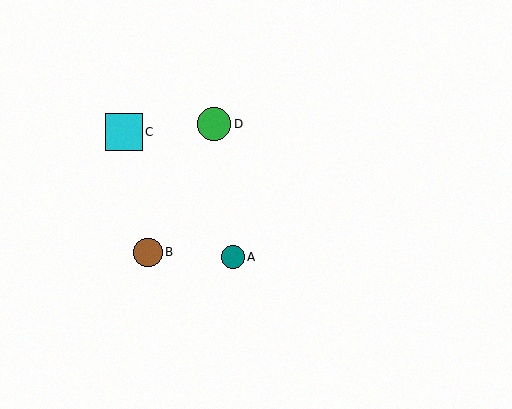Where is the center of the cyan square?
The center of the cyan square is at (124, 132).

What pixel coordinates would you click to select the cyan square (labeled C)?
Click at (124, 132) to select the cyan square C.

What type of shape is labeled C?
Shape C is a cyan square.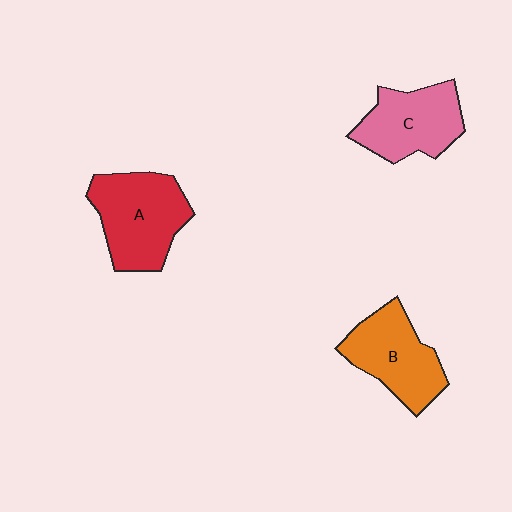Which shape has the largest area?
Shape A (red).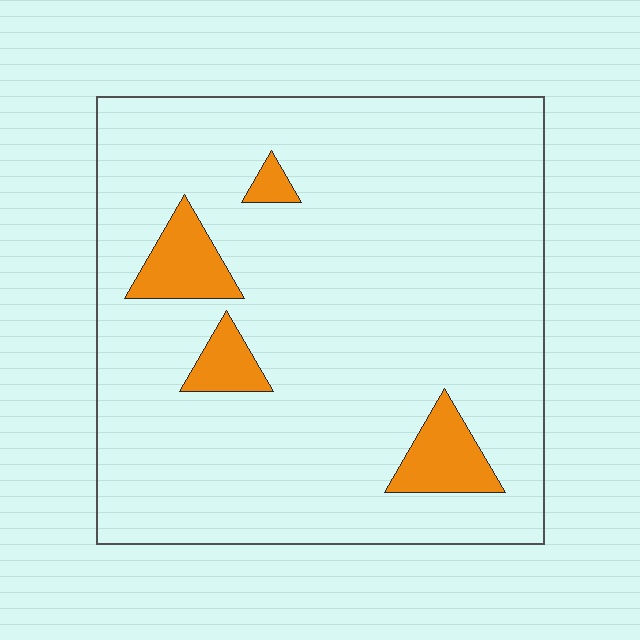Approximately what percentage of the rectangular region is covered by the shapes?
Approximately 10%.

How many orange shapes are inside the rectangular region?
4.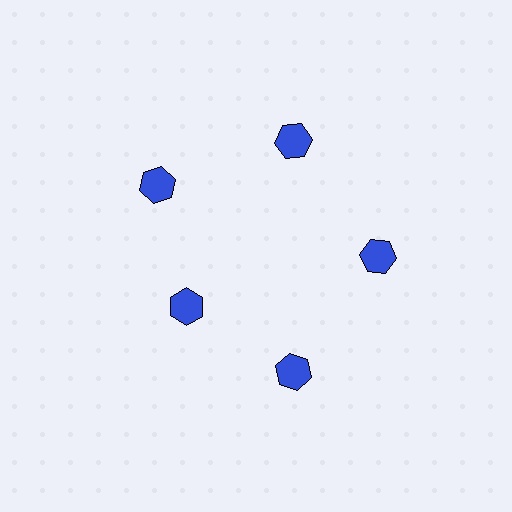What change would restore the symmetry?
The symmetry would be restored by moving it outward, back onto the ring so that all 5 hexagons sit at equal angles and equal distance from the center.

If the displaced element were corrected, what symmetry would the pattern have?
It would have 5-fold rotational symmetry — the pattern would map onto itself every 72 degrees.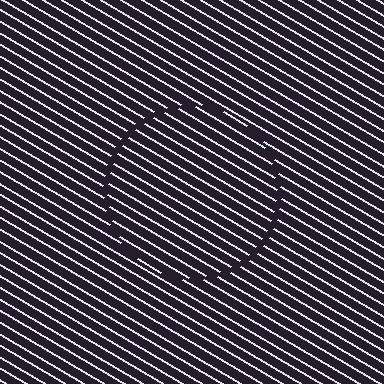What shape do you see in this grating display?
An illusory circle. The interior of the shape contains the same grating, shifted by half a period — the contour is defined by the phase discontinuity where line-ends from the inner and outer gratings abut.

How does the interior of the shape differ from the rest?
The interior of the shape contains the same grating, shifted by half a period — the contour is defined by the phase discontinuity where line-ends from the inner and outer gratings abut.